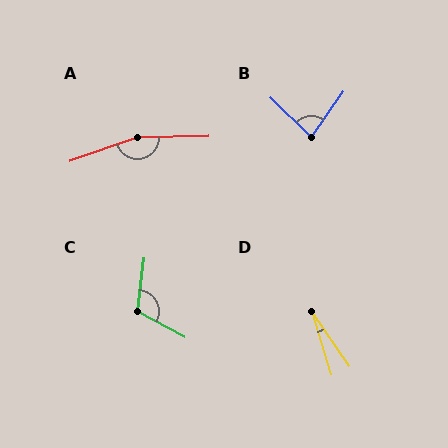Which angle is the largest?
A, at approximately 163 degrees.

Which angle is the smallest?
D, at approximately 17 degrees.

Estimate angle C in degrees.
Approximately 112 degrees.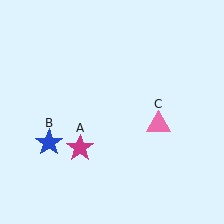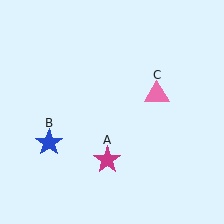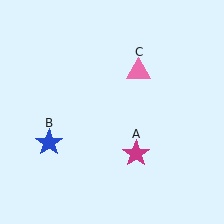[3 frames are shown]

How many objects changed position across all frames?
2 objects changed position: magenta star (object A), pink triangle (object C).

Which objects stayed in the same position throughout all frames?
Blue star (object B) remained stationary.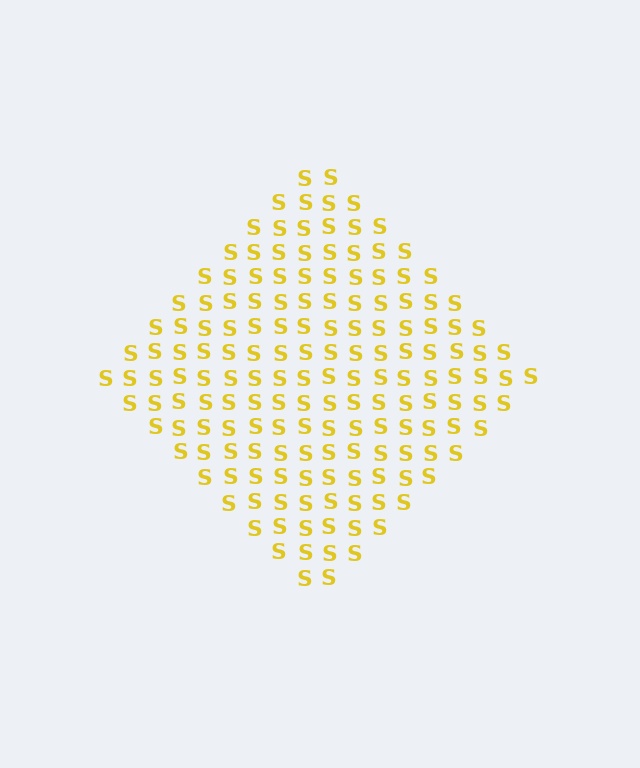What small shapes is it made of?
It is made of small letter S's.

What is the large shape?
The large shape is a diamond.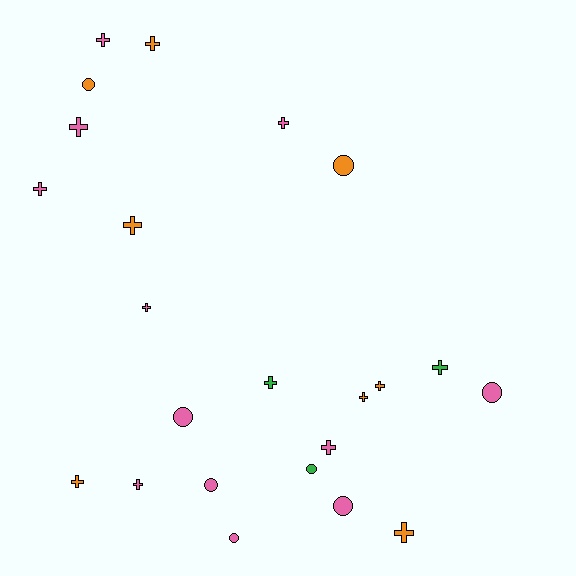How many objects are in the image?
There are 23 objects.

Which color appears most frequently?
Pink, with 12 objects.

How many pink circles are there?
There are 5 pink circles.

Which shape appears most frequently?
Cross, with 15 objects.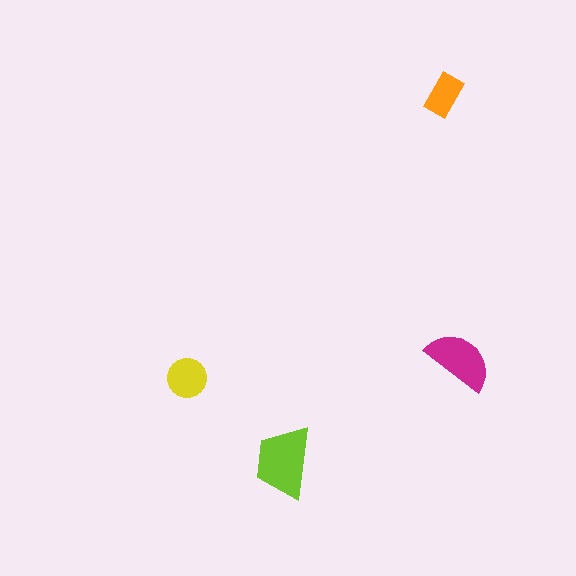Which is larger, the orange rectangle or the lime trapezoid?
The lime trapezoid.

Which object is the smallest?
The orange rectangle.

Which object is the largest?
The lime trapezoid.